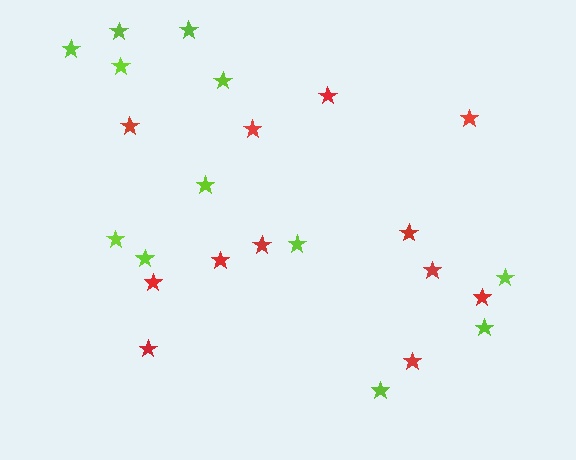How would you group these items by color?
There are 2 groups: one group of lime stars (12) and one group of red stars (12).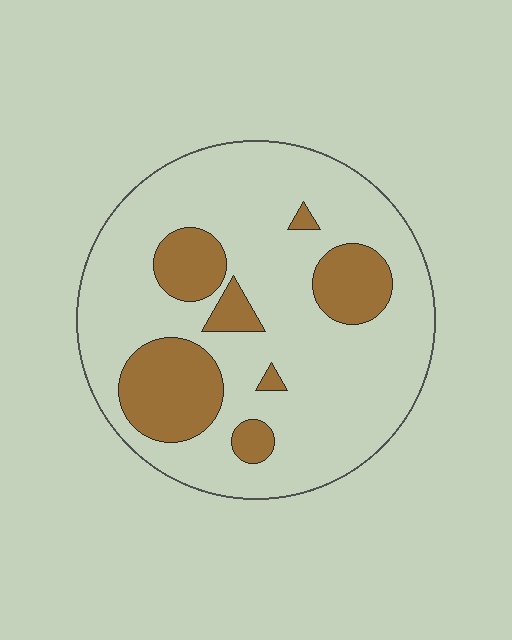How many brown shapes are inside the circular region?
7.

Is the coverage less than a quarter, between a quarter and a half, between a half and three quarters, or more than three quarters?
Less than a quarter.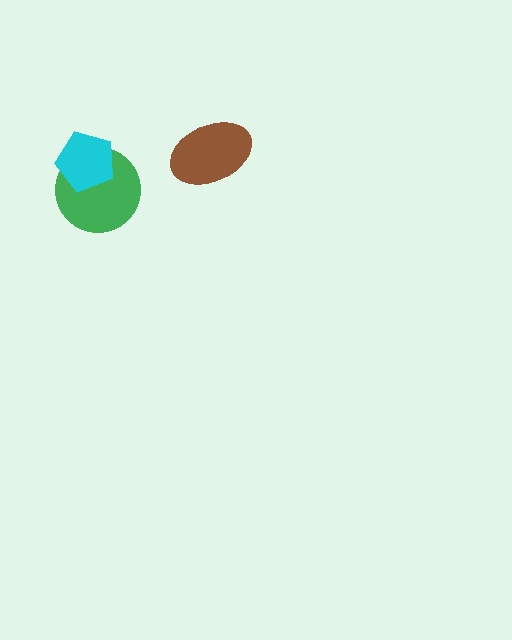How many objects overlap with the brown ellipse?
0 objects overlap with the brown ellipse.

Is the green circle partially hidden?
Yes, it is partially covered by another shape.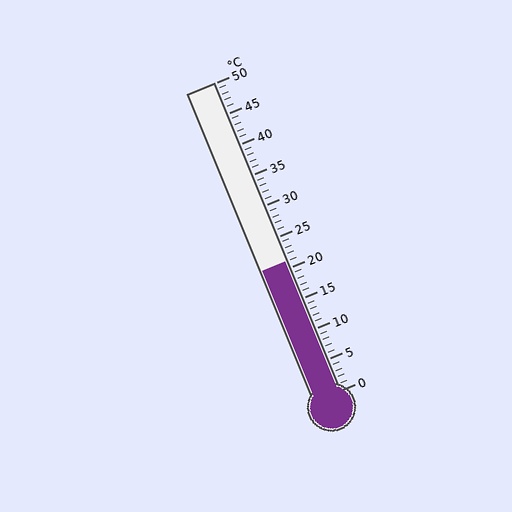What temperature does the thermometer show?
The thermometer shows approximately 21°C.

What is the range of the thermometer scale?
The thermometer scale ranges from 0°C to 50°C.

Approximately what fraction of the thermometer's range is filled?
The thermometer is filled to approximately 40% of its range.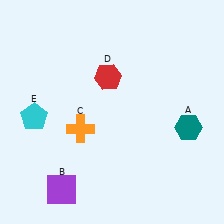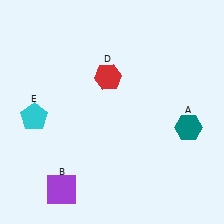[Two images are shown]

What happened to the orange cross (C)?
The orange cross (C) was removed in Image 2. It was in the bottom-left area of Image 1.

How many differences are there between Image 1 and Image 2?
There is 1 difference between the two images.